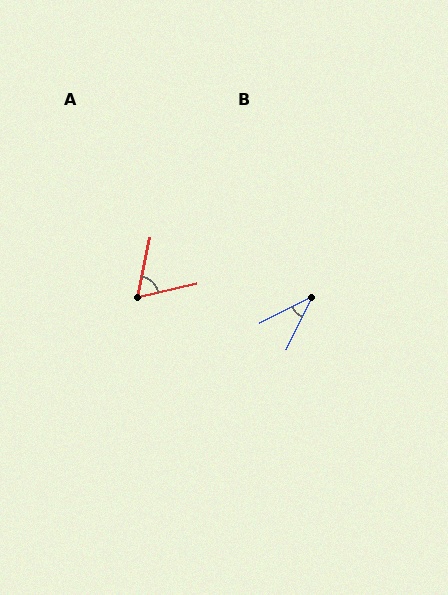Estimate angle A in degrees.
Approximately 65 degrees.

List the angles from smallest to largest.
B (37°), A (65°).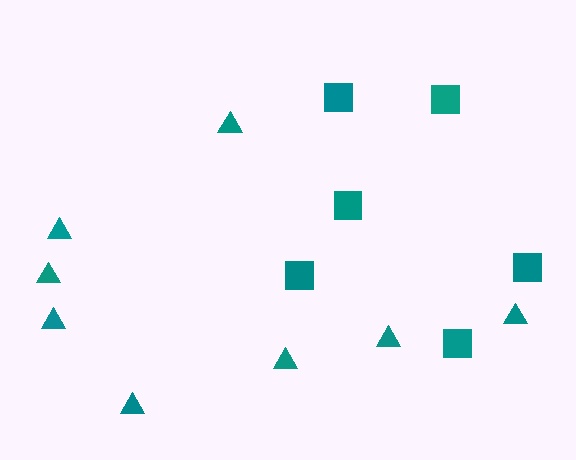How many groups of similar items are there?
There are 2 groups: one group of squares (6) and one group of triangles (8).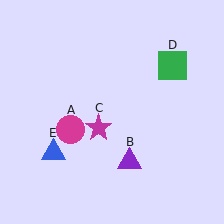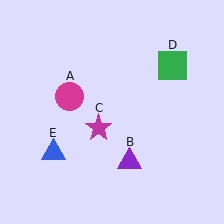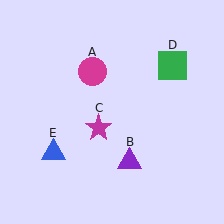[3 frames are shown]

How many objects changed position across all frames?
1 object changed position: magenta circle (object A).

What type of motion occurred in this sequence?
The magenta circle (object A) rotated clockwise around the center of the scene.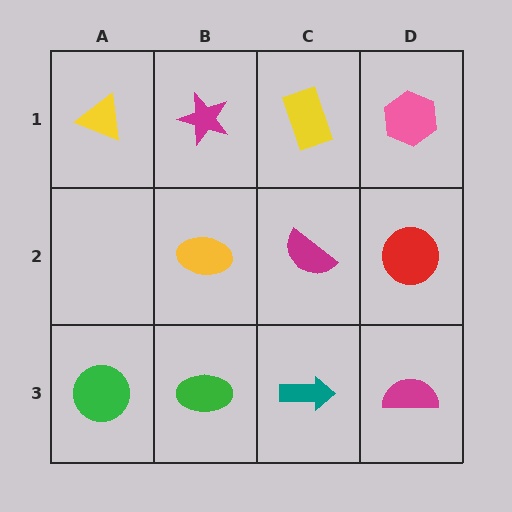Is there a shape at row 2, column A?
No, that cell is empty.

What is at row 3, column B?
A green ellipse.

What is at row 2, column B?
A yellow ellipse.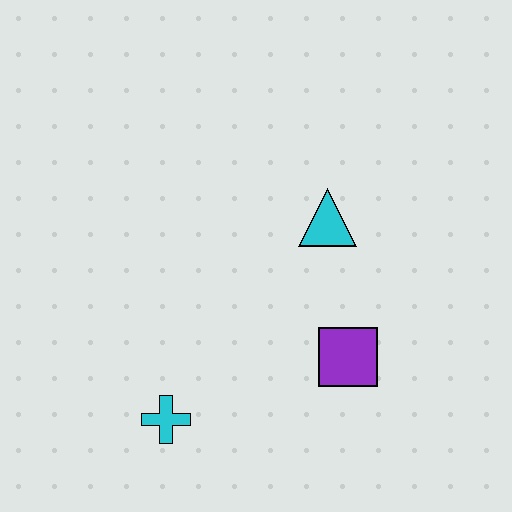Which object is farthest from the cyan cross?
The cyan triangle is farthest from the cyan cross.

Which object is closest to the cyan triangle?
The purple square is closest to the cyan triangle.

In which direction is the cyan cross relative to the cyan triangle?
The cyan cross is below the cyan triangle.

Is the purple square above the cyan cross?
Yes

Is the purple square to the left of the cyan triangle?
No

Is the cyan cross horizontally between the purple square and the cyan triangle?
No